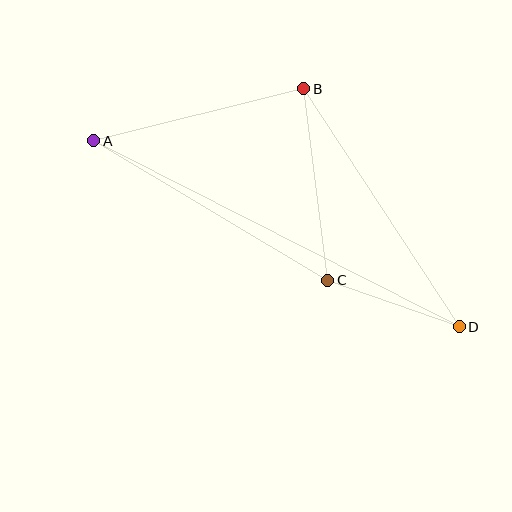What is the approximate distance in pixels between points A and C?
The distance between A and C is approximately 272 pixels.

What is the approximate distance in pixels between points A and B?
The distance between A and B is approximately 216 pixels.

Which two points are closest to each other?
Points C and D are closest to each other.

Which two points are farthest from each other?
Points A and D are farthest from each other.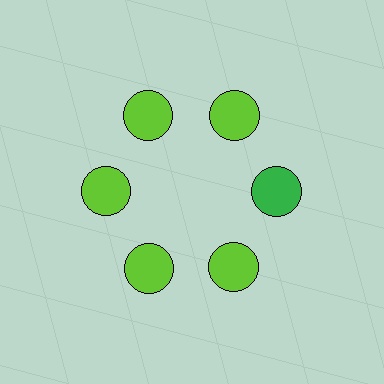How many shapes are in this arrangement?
There are 6 shapes arranged in a ring pattern.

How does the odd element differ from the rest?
It has a different color: green instead of lime.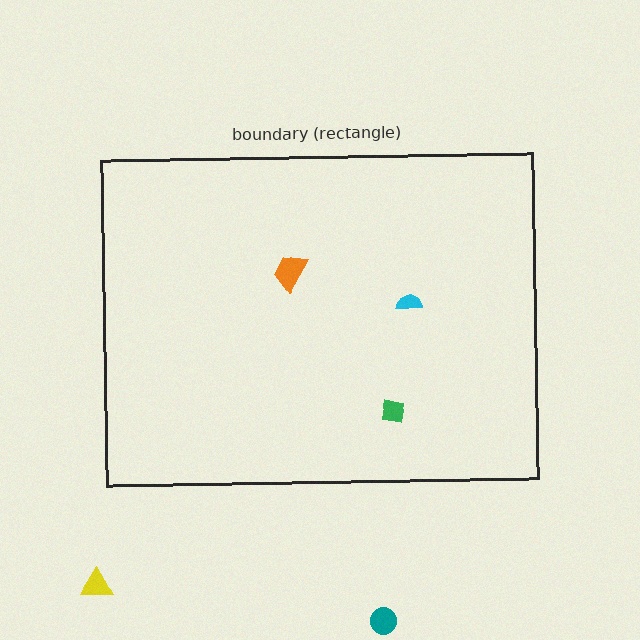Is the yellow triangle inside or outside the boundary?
Outside.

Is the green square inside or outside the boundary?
Inside.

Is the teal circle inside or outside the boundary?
Outside.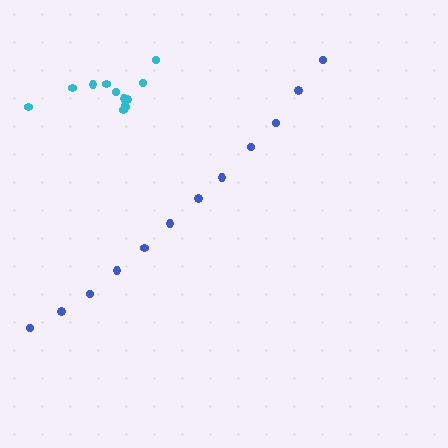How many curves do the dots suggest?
There are 2 distinct paths.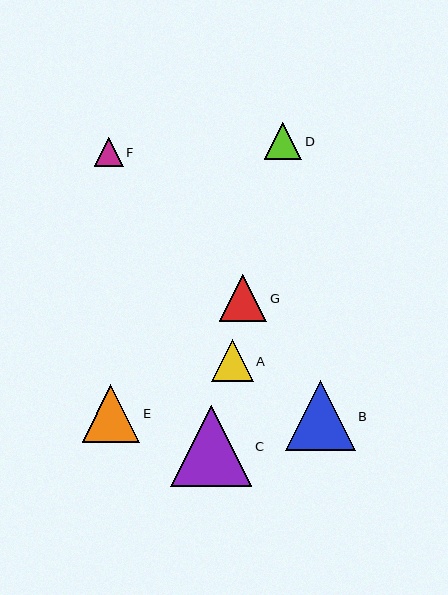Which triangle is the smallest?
Triangle F is the smallest with a size of approximately 29 pixels.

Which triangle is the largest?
Triangle C is the largest with a size of approximately 81 pixels.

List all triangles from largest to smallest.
From largest to smallest: C, B, E, G, A, D, F.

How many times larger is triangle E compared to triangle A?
Triangle E is approximately 1.4 times the size of triangle A.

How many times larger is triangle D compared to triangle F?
Triangle D is approximately 1.3 times the size of triangle F.